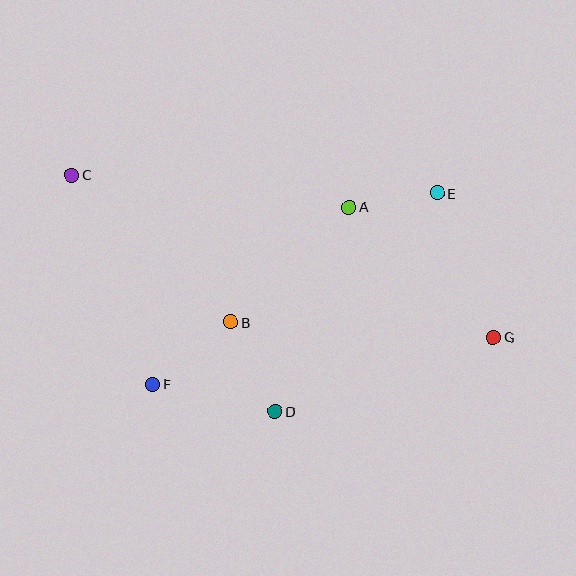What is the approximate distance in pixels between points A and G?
The distance between A and G is approximately 195 pixels.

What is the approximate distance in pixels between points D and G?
The distance between D and G is approximately 230 pixels.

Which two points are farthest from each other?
Points C and G are farthest from each other.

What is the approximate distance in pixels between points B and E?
The distance between B and E is approximately 243 pixels.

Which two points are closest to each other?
Points A and E are closest to each other.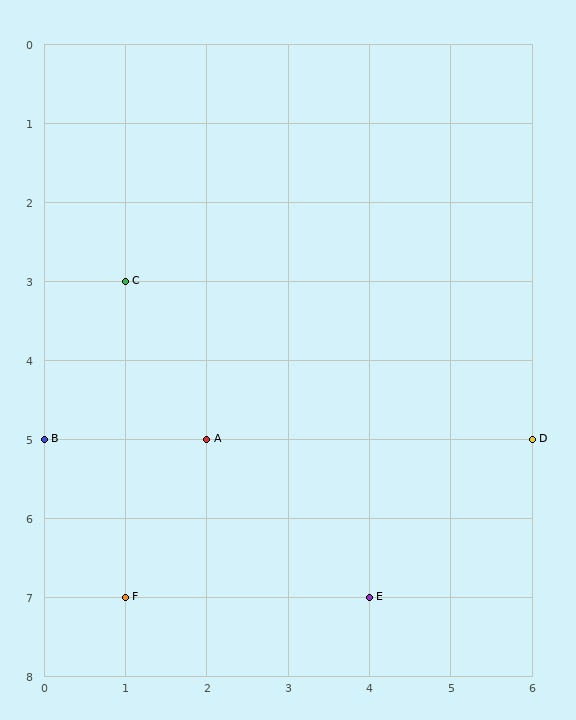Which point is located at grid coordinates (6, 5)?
Point D is at (6, 5).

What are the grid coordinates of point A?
Point A is at grid coordinates (2, 5).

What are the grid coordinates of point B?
Point B is at grid coordinates (0, 5).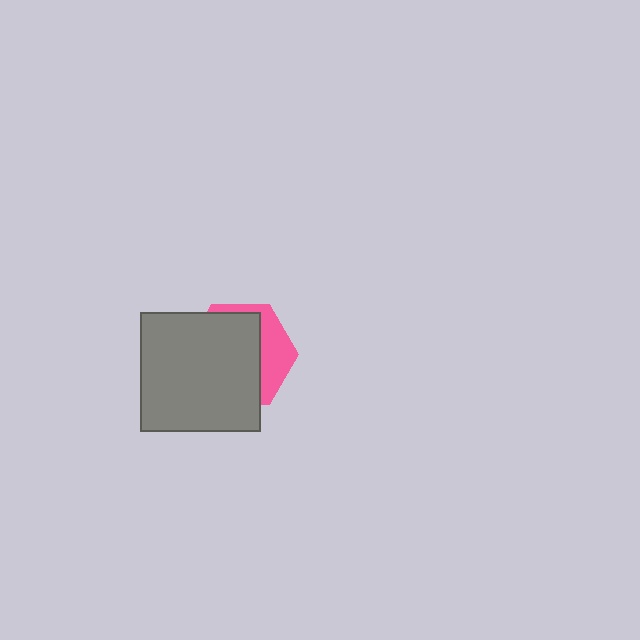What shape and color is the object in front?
The object in front is a gray square.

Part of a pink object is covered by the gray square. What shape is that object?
It is a hexagon.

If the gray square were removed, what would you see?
You would see the complete pink hexagon.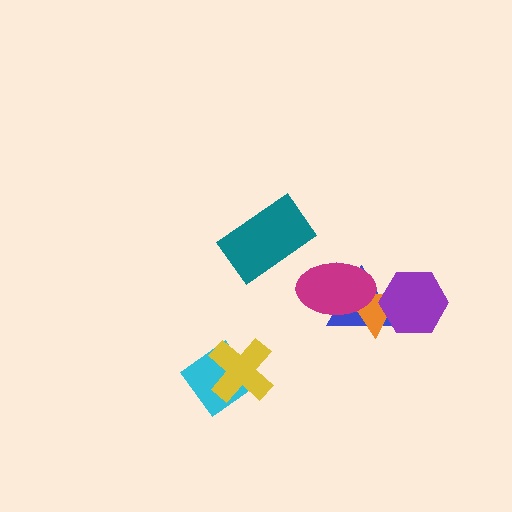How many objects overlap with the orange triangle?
3 objects overlap with the orange triangle.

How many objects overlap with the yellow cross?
1 object overlaps with the yellow cross.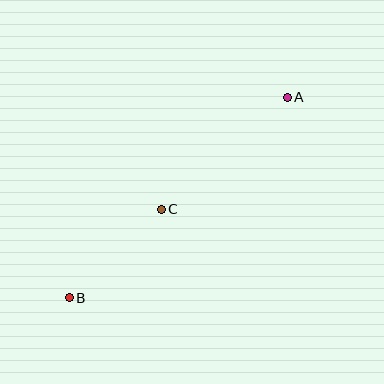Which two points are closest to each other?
Points B and C are closest to each other.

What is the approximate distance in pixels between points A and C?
The distance between A and C is approximately 169 pixels.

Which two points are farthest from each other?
Points A and B are farthest from each other.